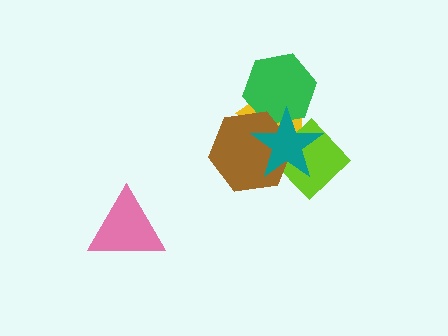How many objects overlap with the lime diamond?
3 objects overlap with the lime diamond.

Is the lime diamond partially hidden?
Yes, it is partially covered by another shape.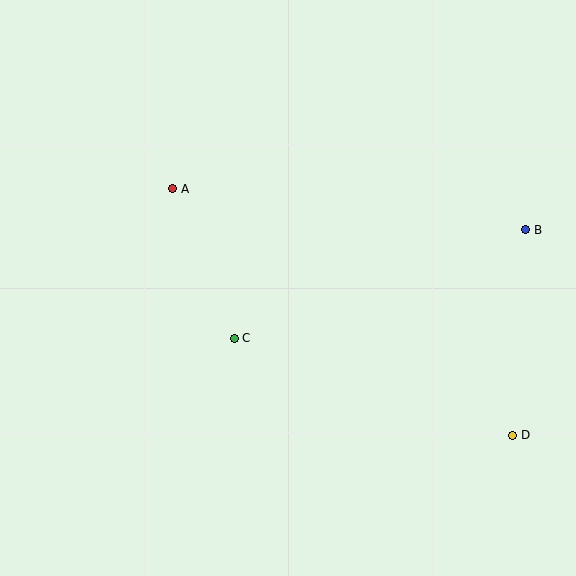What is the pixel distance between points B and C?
The distance between B and C is 311 pixels.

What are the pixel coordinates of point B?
Point B is at (526, 230).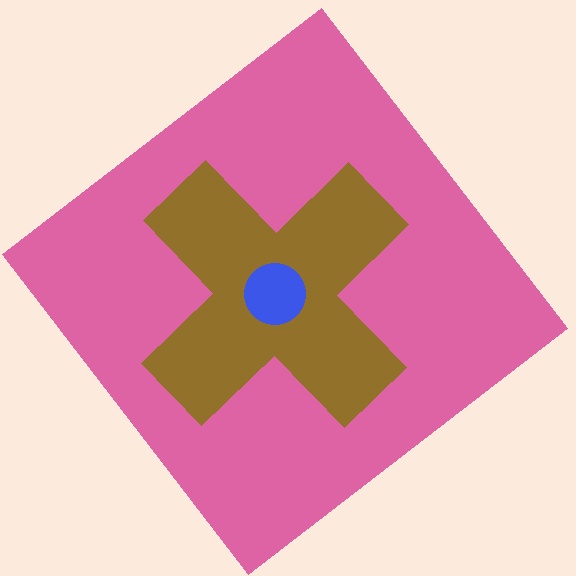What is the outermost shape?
The pink diamond.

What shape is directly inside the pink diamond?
The brown cross.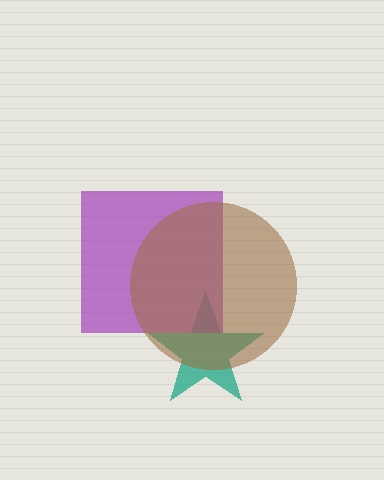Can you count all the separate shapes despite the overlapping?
Yes, there are 3 separate shapes.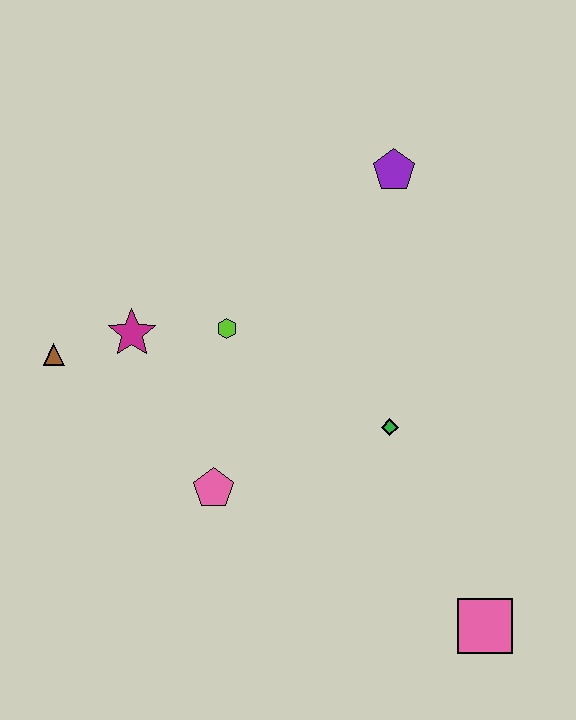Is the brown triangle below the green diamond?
No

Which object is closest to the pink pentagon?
The lime hexagon is closest to the pink pentagon.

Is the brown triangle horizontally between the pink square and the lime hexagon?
No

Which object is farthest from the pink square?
The brown triangle is farthest from the pink square.